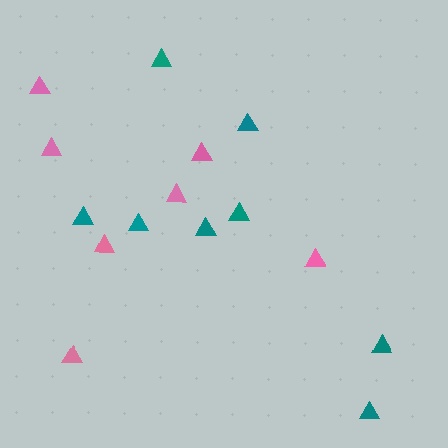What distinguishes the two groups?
There are 2 groups: one group of pink triangles (7) and one group of teal triangles (8).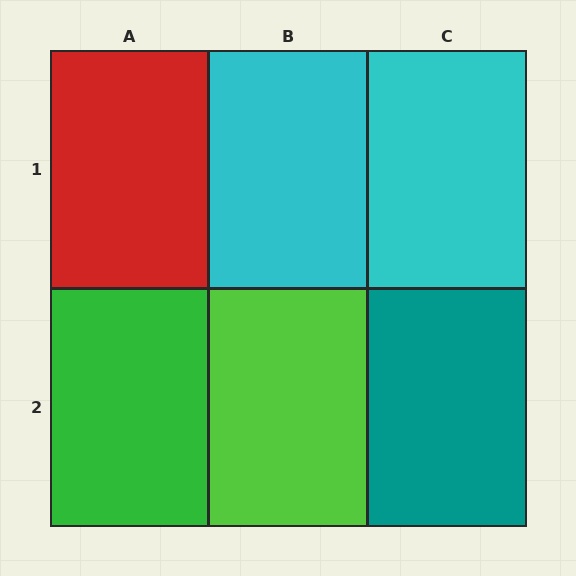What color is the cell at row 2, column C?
Teal.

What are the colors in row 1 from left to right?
Red, cyan, cyan.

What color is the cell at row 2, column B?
Lime.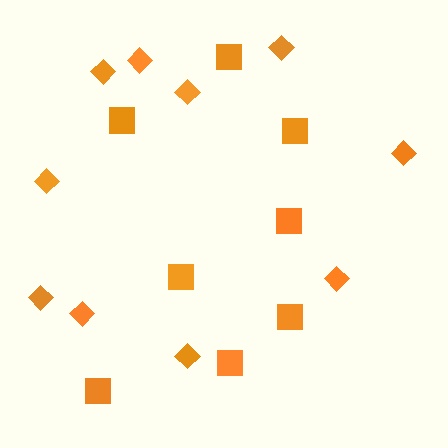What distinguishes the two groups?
There are 2 groups: one group of diamonds (10) and one group of squares (8).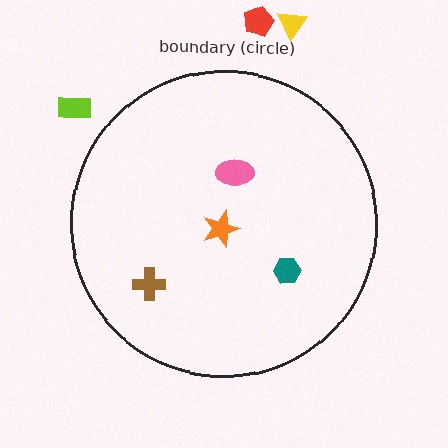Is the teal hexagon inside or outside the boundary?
Inside.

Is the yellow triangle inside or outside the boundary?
Outside.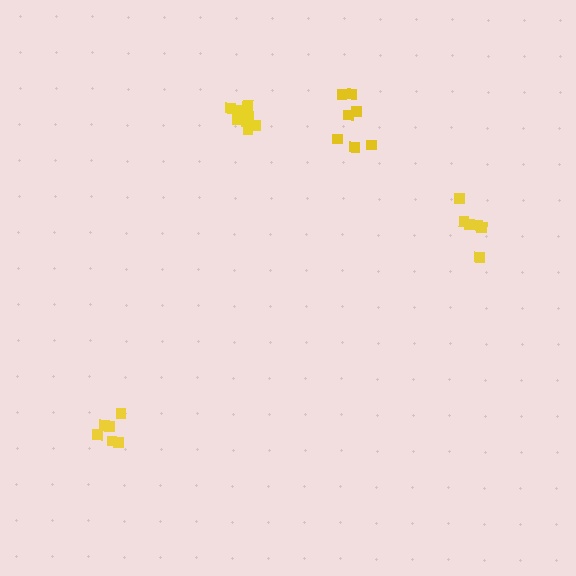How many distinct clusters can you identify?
There are 4 distinct clusters.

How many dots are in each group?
Group 1: 9 dots, Group 2: 7 dots, Group 3: 6 dots, Group 4: 6 dots (28 total).